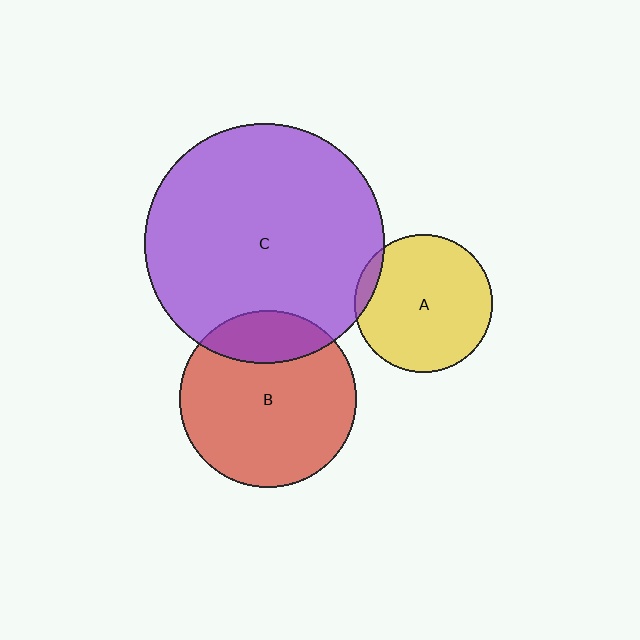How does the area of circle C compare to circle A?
Approximately 3.0 times.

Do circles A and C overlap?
Yes.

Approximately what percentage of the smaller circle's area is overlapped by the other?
Approximately 5%.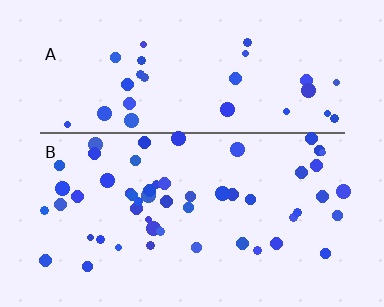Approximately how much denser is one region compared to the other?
Approximately 1.7× — region B over region A.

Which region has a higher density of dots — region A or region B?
B (the bottom).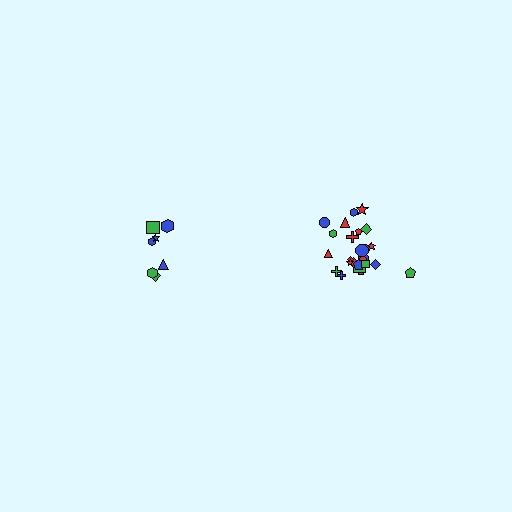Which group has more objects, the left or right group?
The right group.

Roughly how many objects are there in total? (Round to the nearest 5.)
Roughly 30 objects in total.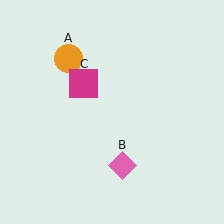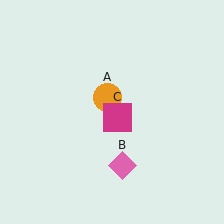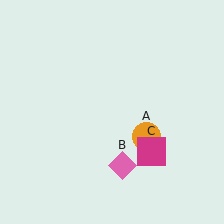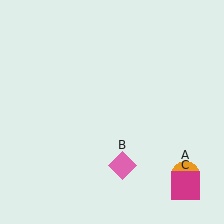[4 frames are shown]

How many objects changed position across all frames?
2 objects changed position: orange circle (object A), magenta square (object C).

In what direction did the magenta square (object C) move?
The magenta square (object C) moved down and to the right.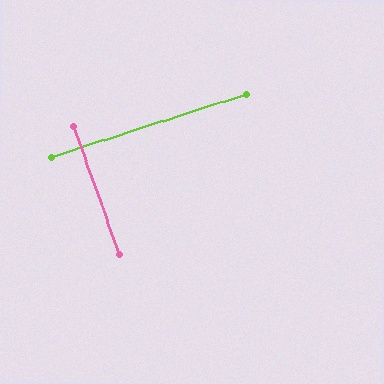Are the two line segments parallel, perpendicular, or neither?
Perpendicular — they meet at approximately 88°.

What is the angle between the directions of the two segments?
Approximately 88 degrees.